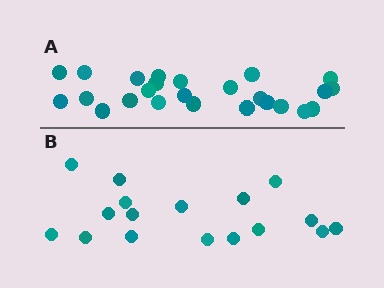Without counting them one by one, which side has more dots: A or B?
Region A (the top region) has more dots.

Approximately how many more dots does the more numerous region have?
Region A has roughly 8 or so more dots than region B.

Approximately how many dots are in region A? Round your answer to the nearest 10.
About 20 dots. (The exact count is 25, which rounds to 20.)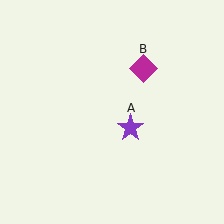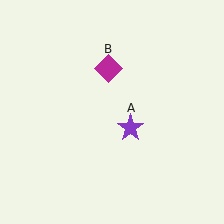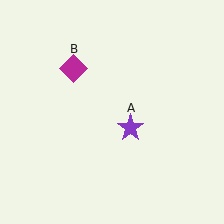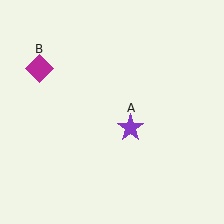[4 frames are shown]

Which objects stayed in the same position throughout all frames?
Purple star (object A) remained stationary.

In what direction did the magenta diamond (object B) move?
The magenta diamond (object B) moved left.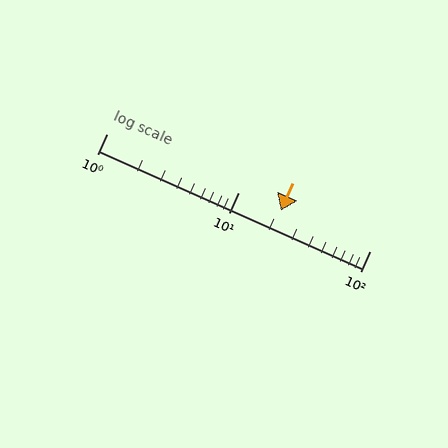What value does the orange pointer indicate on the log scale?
The pointer indicates approximately 21.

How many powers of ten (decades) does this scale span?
The scale spans 2 decades, from 1 to 100.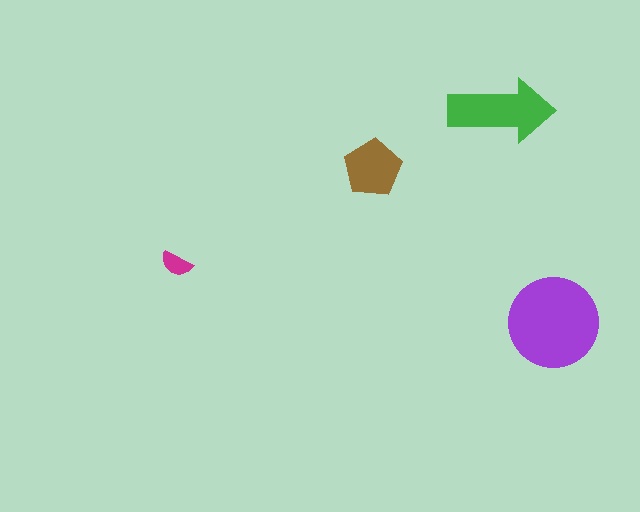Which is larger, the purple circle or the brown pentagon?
The purple circle.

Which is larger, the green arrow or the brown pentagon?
The green arrow.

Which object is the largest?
The purple circle.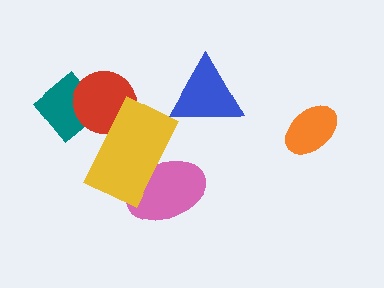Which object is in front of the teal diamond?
The red circle is in front of the teal diamond.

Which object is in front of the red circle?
The yellow rectangle is in front of the red circle.